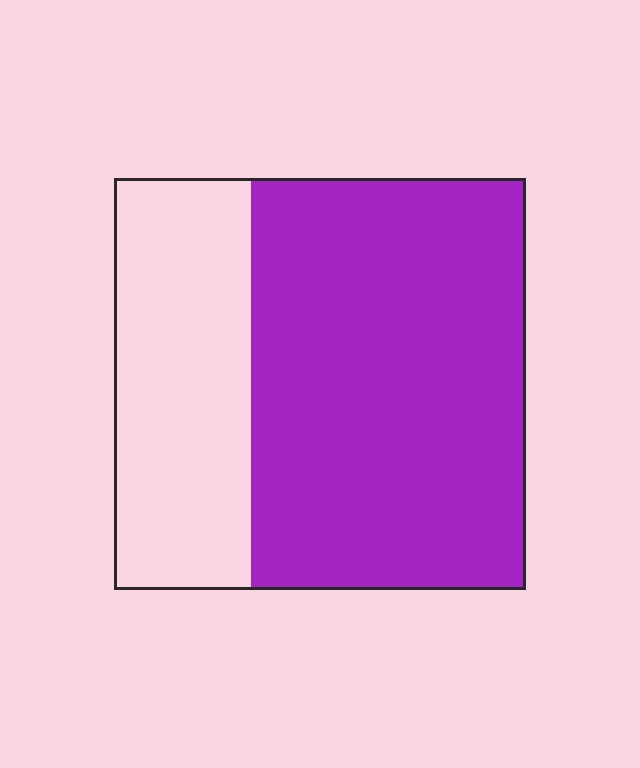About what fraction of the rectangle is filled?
About two thirds (2/3).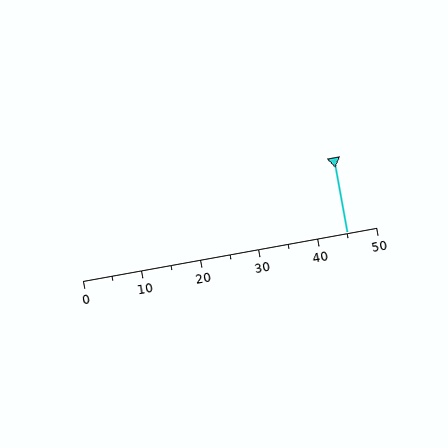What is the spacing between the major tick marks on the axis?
The major ticks are spaced 10 apart.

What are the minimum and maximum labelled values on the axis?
The axis runs from 0 to 50.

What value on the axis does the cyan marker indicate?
The marker indicates approximately 45.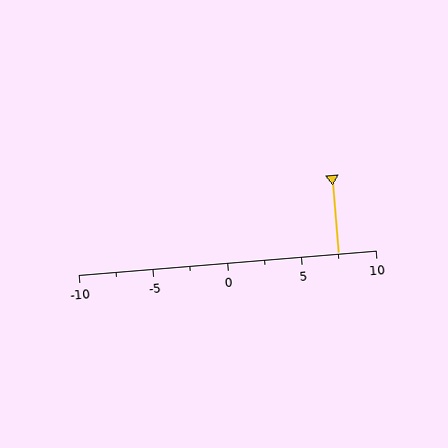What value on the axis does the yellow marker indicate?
The marker indicates approximately 7.5.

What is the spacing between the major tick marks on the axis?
The major ticks are spaced 5 apart.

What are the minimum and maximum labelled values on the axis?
The axis runs from -10 to 10.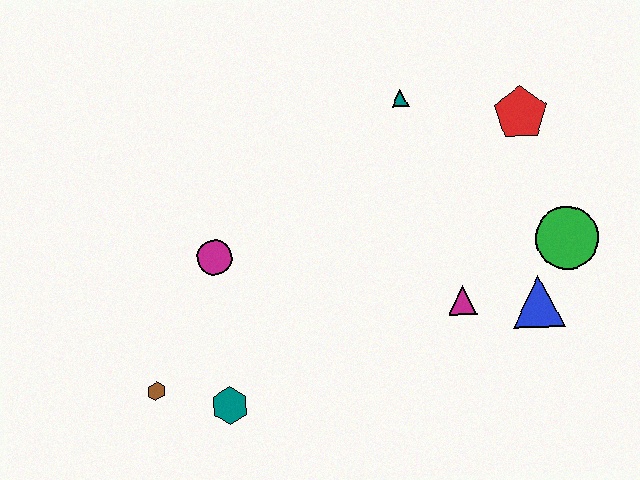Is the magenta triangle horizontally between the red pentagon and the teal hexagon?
Yes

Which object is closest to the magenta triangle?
The blue triangle is closest to the magenta triangle.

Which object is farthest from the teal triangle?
The brown hexagon is farthest from the teal triangle.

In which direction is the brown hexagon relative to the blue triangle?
The brown hexagon is to the left of the blue triangle.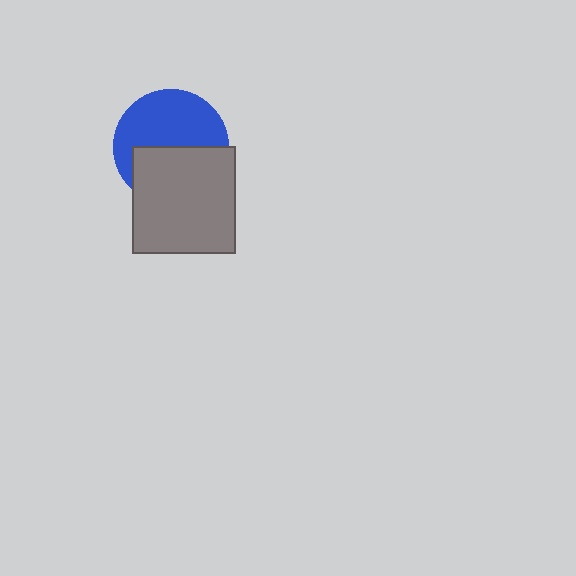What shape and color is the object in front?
The object in front is a gray rectangle.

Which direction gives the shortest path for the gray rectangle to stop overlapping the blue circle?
Moving down gives the shortest separation.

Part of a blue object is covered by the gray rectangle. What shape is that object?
It is a circle.